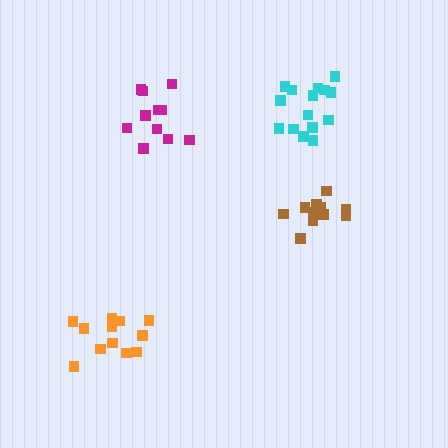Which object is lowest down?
The orange cluster is bottommost.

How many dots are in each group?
Group 1: 12 dots, Group 2: 11 dots, Group 3: 15 dots, Group 4: 11 dots (49 total).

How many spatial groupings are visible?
There are 4 spatial groupings.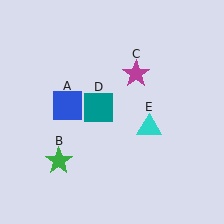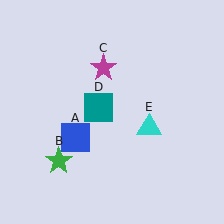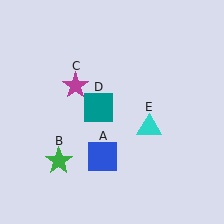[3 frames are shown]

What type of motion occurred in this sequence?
The blue square (object A), magenta star (object C) rotated counterclockwise around the center of the scene.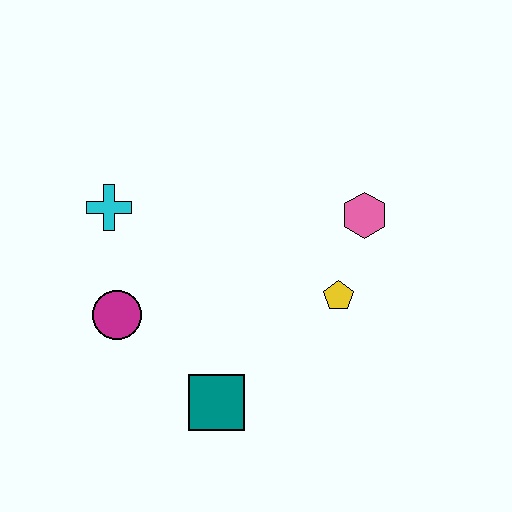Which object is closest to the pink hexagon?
The yellow pentagon is closest to the pink hexagon.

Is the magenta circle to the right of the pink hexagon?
No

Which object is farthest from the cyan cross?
The pink hexagon is farthest from the cyan cross.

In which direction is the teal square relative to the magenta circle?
The teal square is to the right of the magenta circle.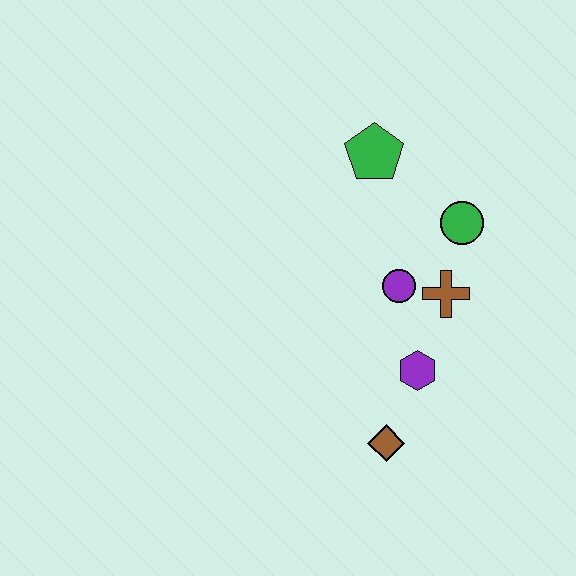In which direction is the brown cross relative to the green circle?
The brown cross is below the green circle.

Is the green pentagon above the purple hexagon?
Yes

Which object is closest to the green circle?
The brown cross is closest to the green circle.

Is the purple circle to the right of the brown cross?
No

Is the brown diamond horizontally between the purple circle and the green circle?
No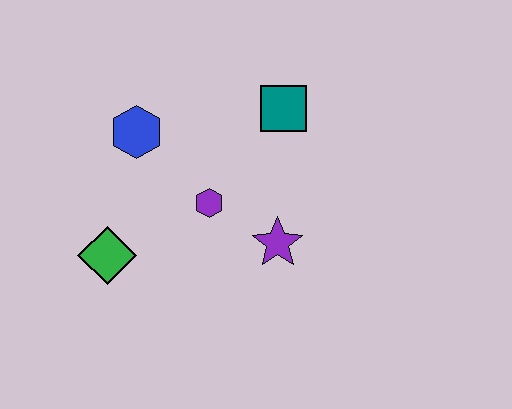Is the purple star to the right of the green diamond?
Yes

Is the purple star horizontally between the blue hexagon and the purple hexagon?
No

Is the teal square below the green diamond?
No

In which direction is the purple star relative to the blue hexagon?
The purple star is to the right of the blue hexagon.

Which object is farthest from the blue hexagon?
The purple star is farthest from the blue hexagon.